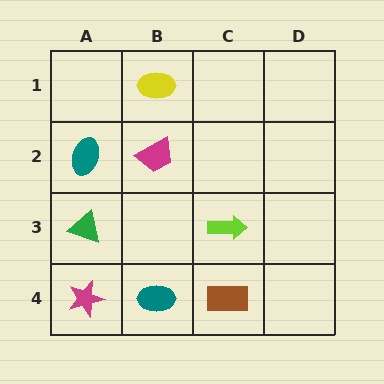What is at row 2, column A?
A teal ellipse.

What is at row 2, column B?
A magenta trapezoid.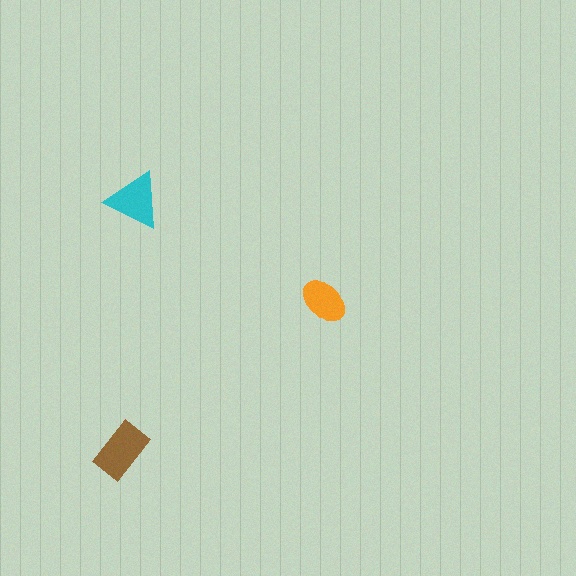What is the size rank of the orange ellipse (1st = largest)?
3rd.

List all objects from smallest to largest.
The orange ellipse, the cyan triangle, the brown rectangle.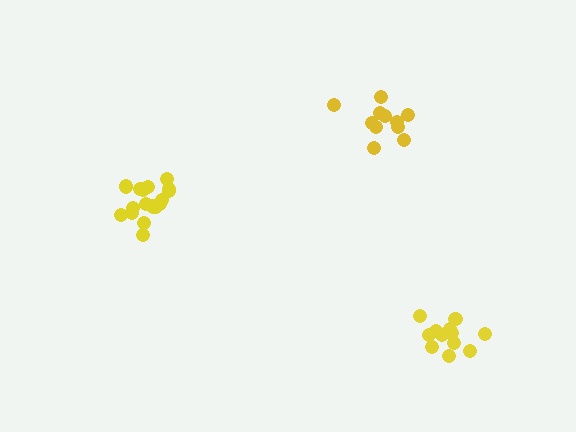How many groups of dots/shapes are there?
There are 3 groups.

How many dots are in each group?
Group 1: 13 dots, Group 2: 17 dots, Group 3: 11 dots (41 total).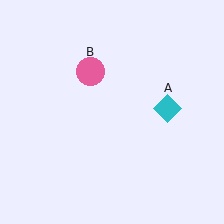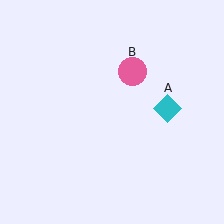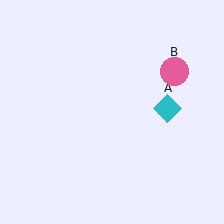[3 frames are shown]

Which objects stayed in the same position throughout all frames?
Cyan diamond (object A) remained stationary.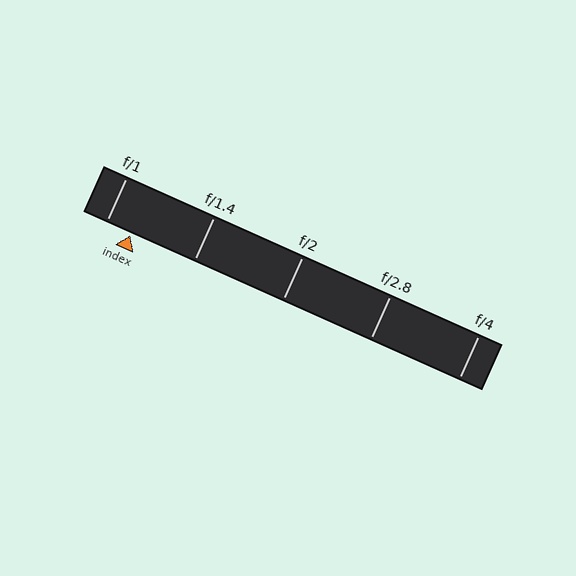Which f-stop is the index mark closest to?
The index mark is closest to f/1.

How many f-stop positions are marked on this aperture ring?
There are 5 f-stop positions marked.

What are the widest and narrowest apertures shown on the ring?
The widest aperture shown is f/1 and the narrowest is f/4.